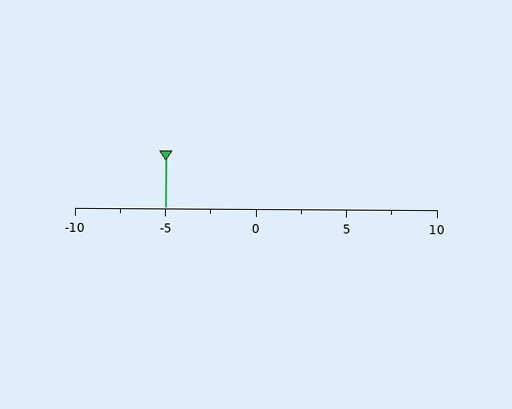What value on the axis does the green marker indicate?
The marker indicates approximately -5.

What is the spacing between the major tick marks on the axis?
The major ticks are spaced 5 apart.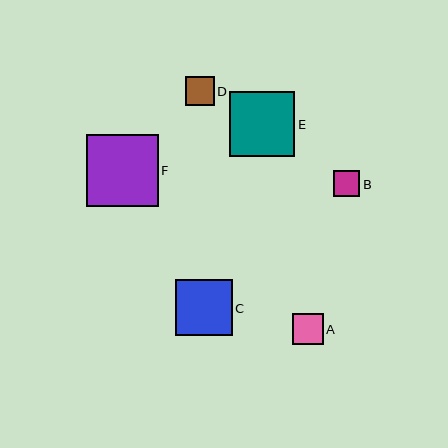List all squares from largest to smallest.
From largest to smallest: F, E, C, A, D, B.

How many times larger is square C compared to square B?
Square C is approximately 2.2 times the size of square B.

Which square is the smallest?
Square B is the smallest with a size of approximately 26 pixels.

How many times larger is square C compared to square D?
Square C is approximately 2.0 times the size of square D.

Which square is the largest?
Square F is the largest with a size of approximately 71 pixels.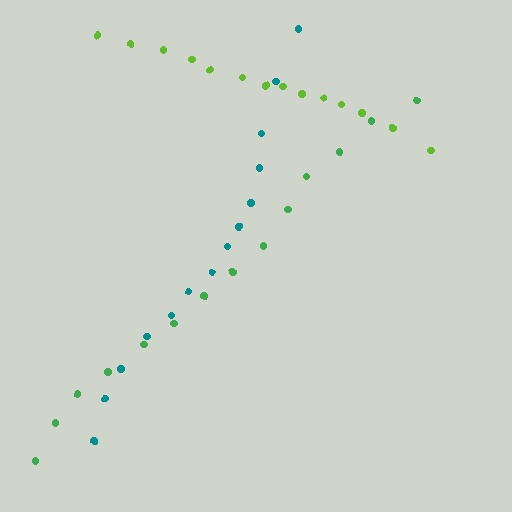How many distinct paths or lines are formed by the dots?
There are 3 distinct paths.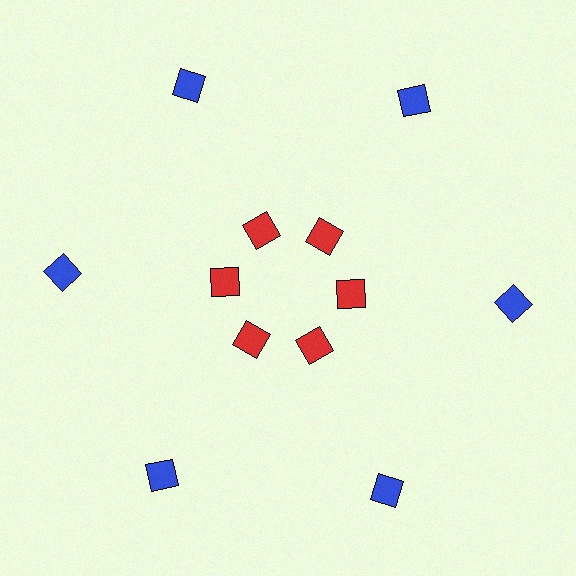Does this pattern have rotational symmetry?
Yes, this pattern has 6-fold rotational symmetry. It looks the same after rotating 60 degrees around the center.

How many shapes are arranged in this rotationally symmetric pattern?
There are 12 shapes, arranged in 6 groups of 2.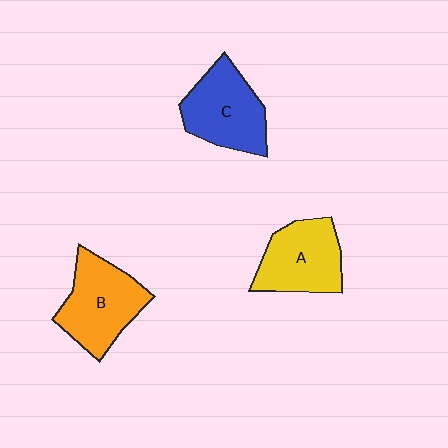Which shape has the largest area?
Shape B (orange).